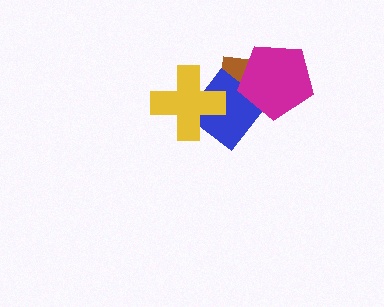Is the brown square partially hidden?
Yes, it is partially covered by another shape.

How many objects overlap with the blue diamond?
3 objects overlap with the blue diamond.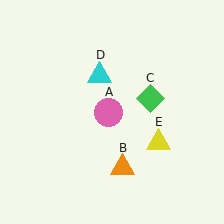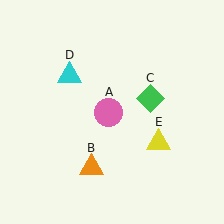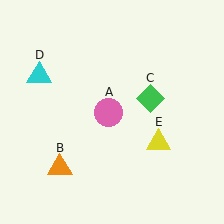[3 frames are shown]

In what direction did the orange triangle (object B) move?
The orange triangle (object B) moved left.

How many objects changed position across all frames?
2 objects changed position: orange triangle (object B), cyan triangle (object D).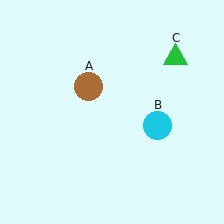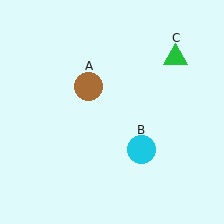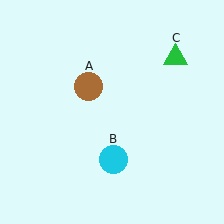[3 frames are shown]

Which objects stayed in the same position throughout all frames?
Brown circle (object A) and green triangle (object C) remained stationary.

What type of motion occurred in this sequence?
The cyan circle (object B) rotated clockwise around the center of the scene.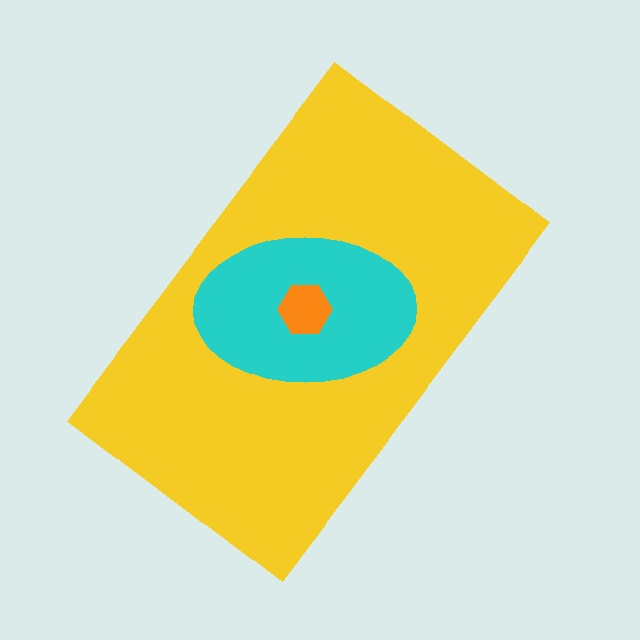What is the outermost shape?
The yellow rectangle.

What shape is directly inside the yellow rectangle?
The cyan ellipse.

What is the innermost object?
The orange hexagon.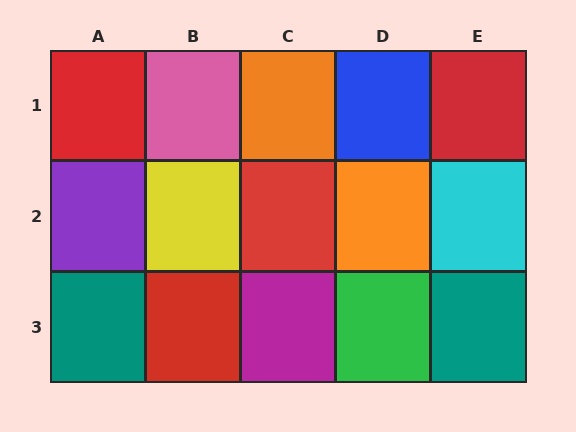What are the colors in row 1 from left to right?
Red, pink, orange, blue, red.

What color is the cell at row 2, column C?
Red.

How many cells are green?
1 cell is green.